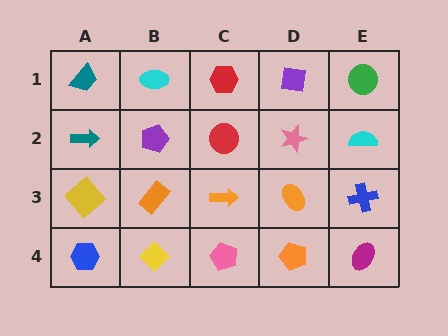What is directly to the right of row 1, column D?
A green circle.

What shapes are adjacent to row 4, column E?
A blue cross (row 3, column E), an orange pentagon (row 4, column D).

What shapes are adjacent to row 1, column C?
A red circle (row 2, column C), a cyan ellipse (row 1, column B), a purple square (row 1, column D).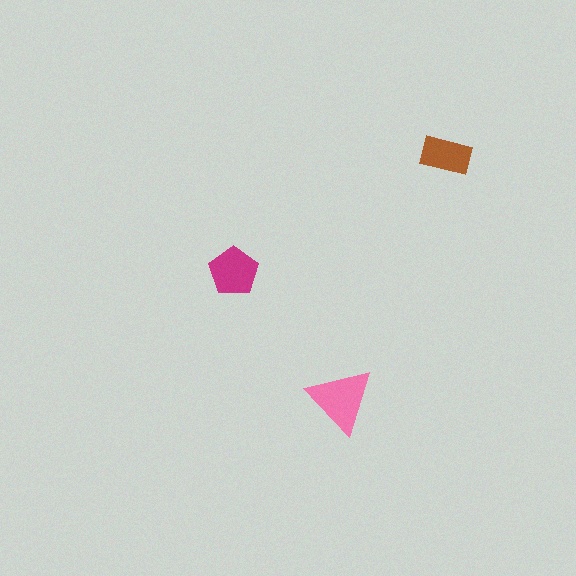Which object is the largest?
The pink triangle.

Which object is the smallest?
The brown rectangle.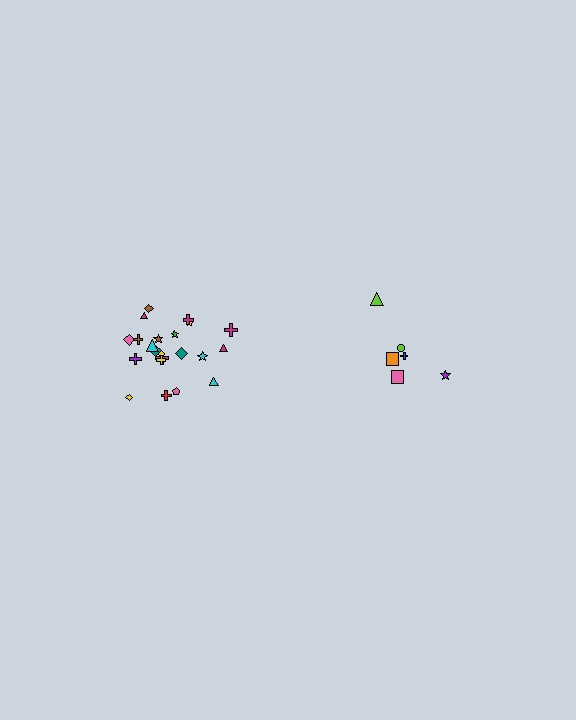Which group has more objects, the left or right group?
The left group.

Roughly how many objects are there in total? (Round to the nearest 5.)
Roughly 30 objects in total.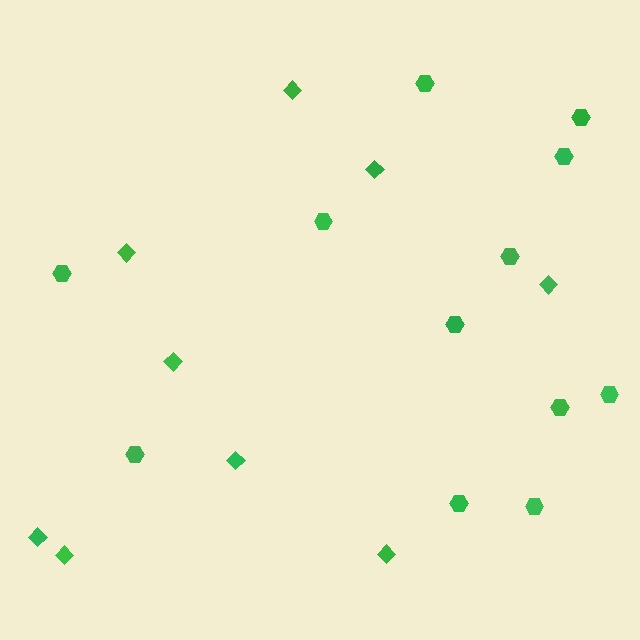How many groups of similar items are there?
There are 2 groups: one group of hexagons (12) and one group of diamonds (9).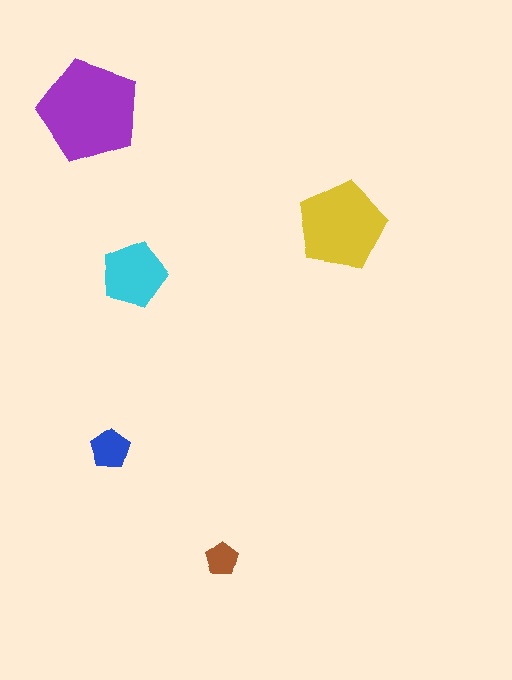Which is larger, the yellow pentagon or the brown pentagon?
The yellow one.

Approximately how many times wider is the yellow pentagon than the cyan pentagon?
About 1.5 times wider.